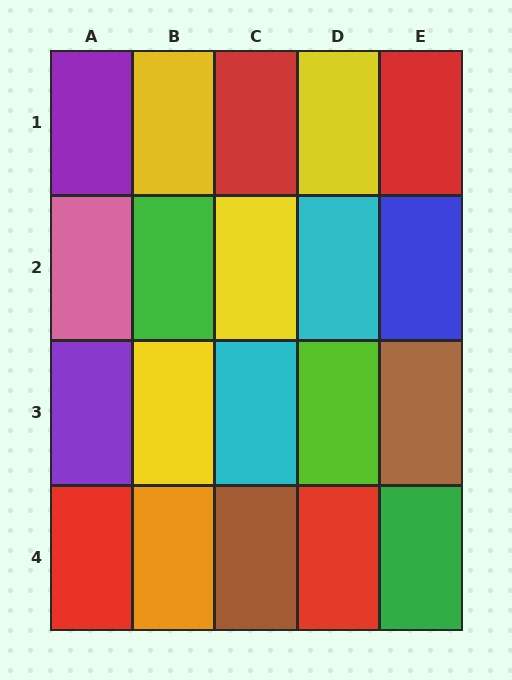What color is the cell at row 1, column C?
Red.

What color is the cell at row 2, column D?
Cyan.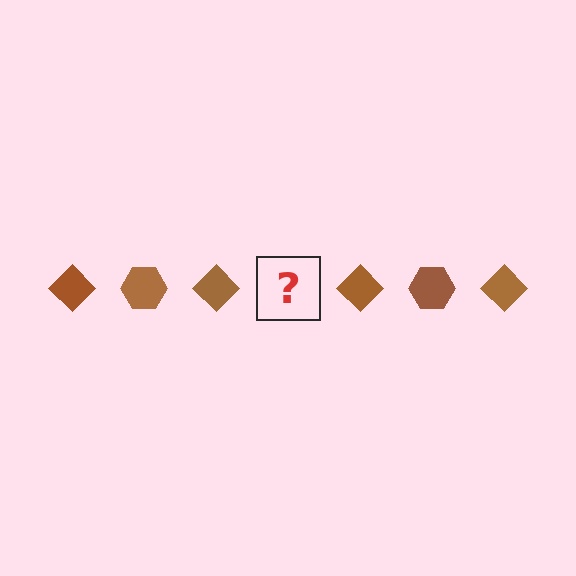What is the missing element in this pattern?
The missing element is a brown hexagon.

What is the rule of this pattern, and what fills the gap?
The rule is that the pattern cycles through diamond, hexagon shapes in brown. The gap should be filled with a brown hexagon.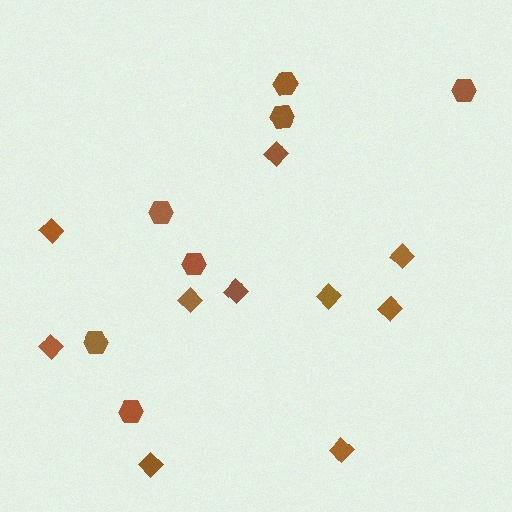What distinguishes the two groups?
There are 2 groups: one group of hexagons (7) and one group of diamonds (10).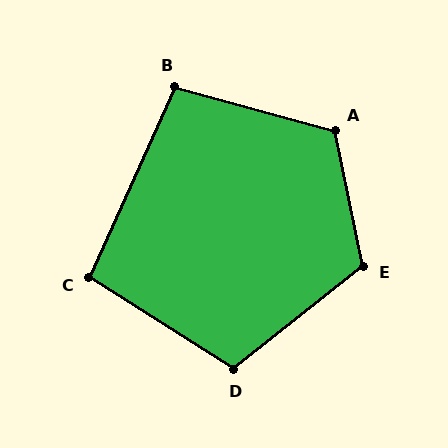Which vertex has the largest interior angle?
E, at approximately 117 degrees.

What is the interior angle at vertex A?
Approximately 116 degrees (obtuse).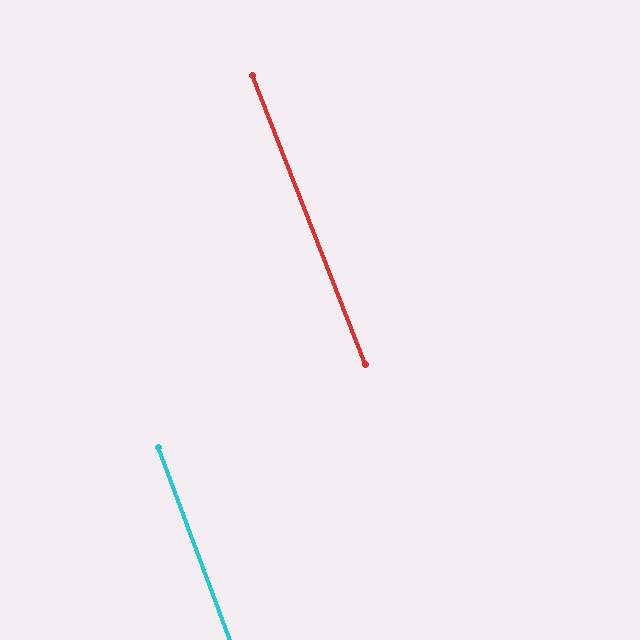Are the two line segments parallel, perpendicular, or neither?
Parallel — their directions differ by only 1.1°.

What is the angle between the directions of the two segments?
Approximately 1 degree.